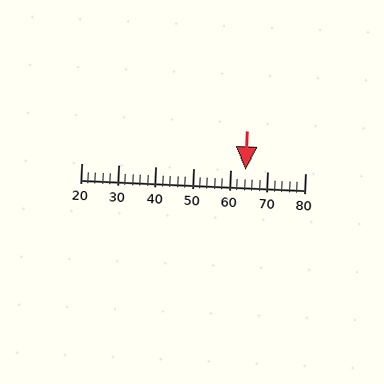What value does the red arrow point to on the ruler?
The red arrow points to approximately 64.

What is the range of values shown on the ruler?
The ruler shows values from 20 to 80.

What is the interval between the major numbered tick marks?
The major tick marks are spaced 10 units apart.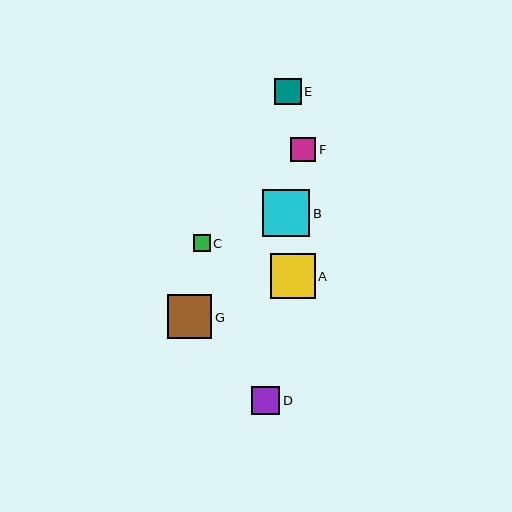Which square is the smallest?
Square C is the smallest with a size of approximately 17 pixels.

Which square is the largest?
Square B is the largest with a size of approximately 48 pixels.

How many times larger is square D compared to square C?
Square D is approximately 1.6 times the size of square C.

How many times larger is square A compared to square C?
Square A is approximately 2.6 times the size of square C.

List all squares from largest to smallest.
From largest to smallest: B, A, G, D, E, F, C.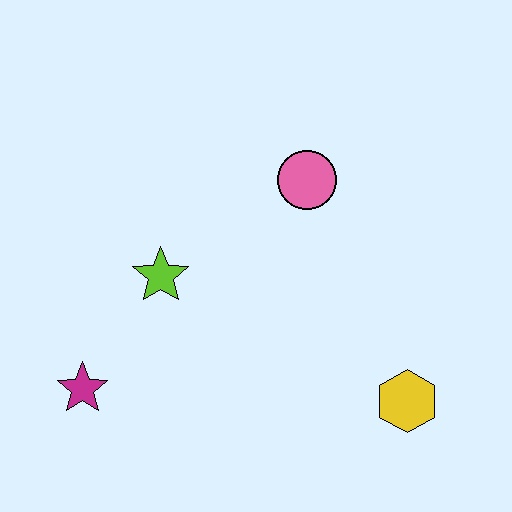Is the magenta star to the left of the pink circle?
Yes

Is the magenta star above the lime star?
No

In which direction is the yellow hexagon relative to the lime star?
The yellow hexagon is to the right of the lime star.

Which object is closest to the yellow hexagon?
The pink circle is closest to the yellow hexagon.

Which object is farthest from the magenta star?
The yellow hexagon is farthest from the magenta star.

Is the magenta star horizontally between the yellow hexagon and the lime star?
No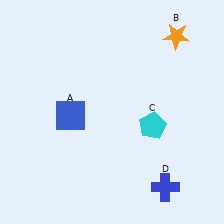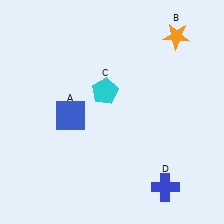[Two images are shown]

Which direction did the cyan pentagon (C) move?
The cyan pentagon (C) moved left.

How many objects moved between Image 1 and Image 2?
1 object moved between the two images.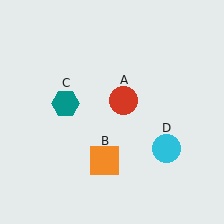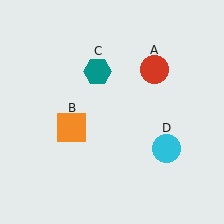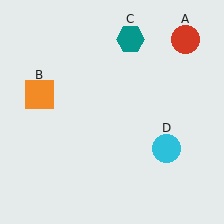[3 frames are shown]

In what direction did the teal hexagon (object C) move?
The teal hexagon (object C) moved up and to the right.